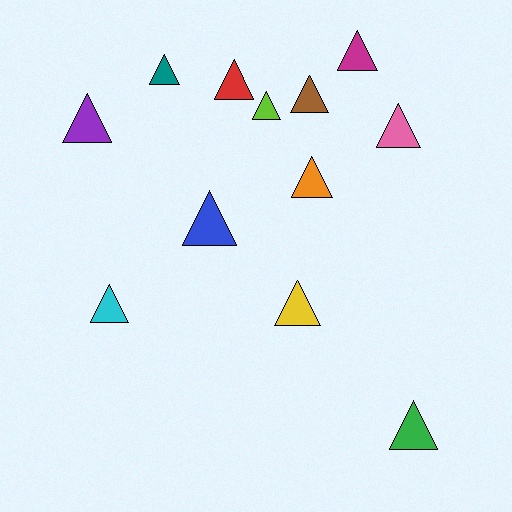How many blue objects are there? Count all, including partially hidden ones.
There is 1 blue object.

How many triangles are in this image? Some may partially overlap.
There are 12 triangles.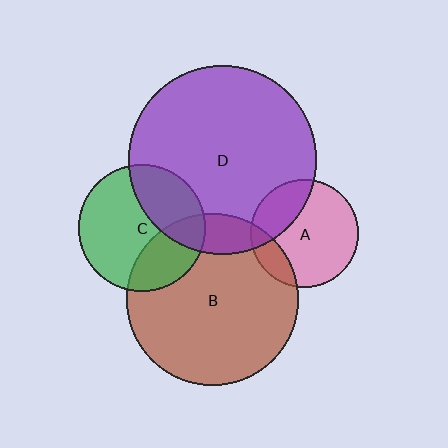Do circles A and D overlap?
Yes.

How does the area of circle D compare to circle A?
Approximately 3.0 times.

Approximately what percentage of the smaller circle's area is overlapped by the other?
Approximately 25%.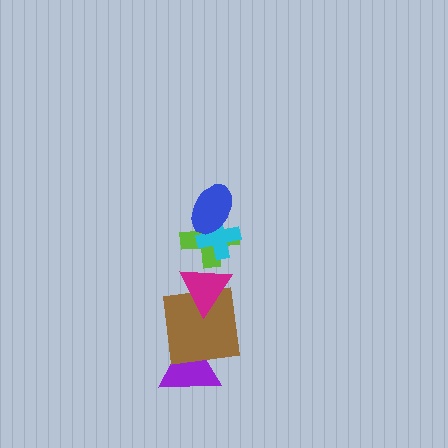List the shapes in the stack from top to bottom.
From top to bottom: the blue ellipse, the cyan cross, the lime cross, the magenta triangle, the brown square, the purple triangle.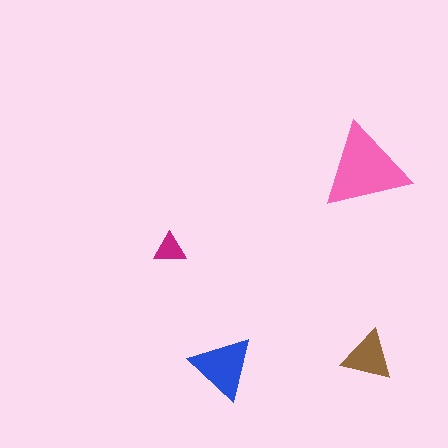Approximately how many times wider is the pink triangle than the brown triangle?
About 1.5 times wider.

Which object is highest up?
The pink triangle is topmost.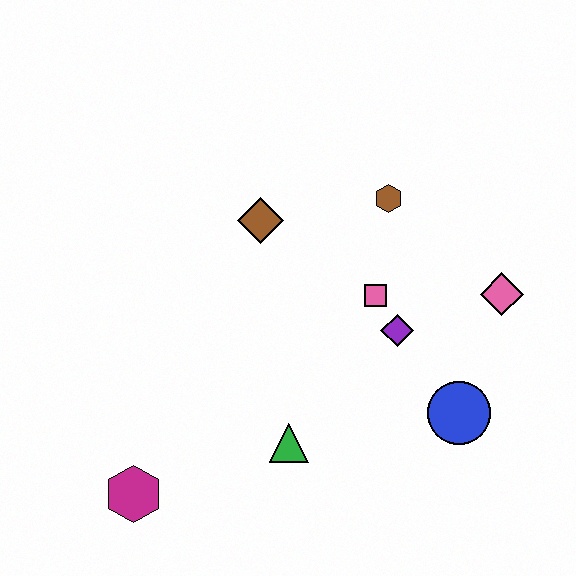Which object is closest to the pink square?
The purple diamond is closest to the pink square.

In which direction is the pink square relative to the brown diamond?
The pink square is to the right of the brown diamond.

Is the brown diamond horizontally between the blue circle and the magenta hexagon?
Yes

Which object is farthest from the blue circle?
The magenta hexagon is farthest from the blue circle.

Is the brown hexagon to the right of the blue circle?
No